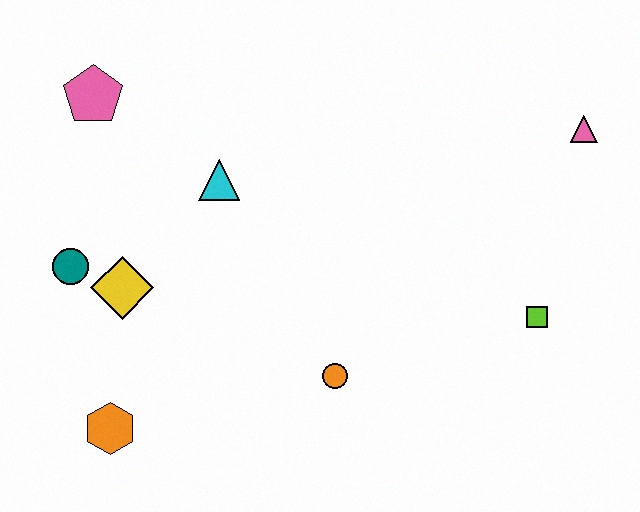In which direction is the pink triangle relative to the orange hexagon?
The pink triangle is to the right of the orange hexagon.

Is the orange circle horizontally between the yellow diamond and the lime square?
Yes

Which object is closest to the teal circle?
The yellow diamond is closest to the teal circle.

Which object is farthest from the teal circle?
The pink triangle is farthest from the teal circle.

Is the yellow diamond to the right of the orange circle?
No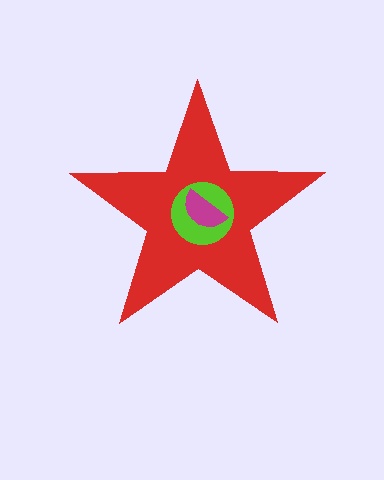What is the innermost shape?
The magenta semicircle.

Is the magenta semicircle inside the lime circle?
Yes.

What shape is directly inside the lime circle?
The magenta semicircle.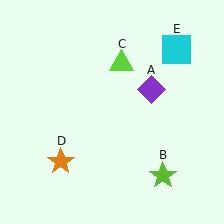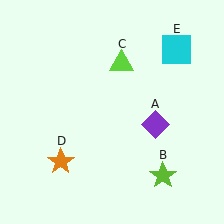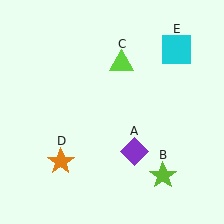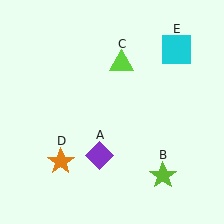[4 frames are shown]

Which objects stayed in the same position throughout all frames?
Lime star (object B) and lime triangle (object C) and orange star (object D) and cyan square (object E) remained stationary.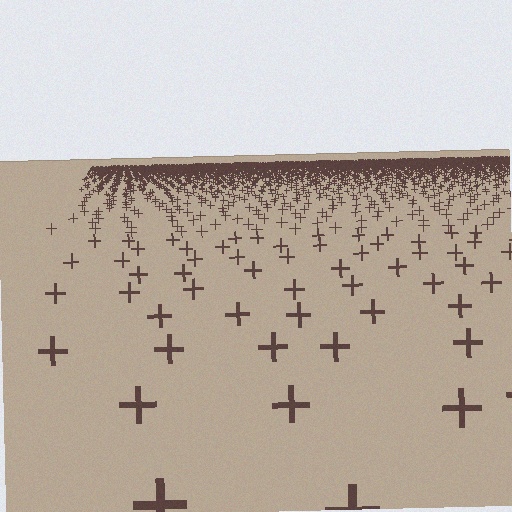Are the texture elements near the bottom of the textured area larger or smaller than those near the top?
Larger. Near the bottom, elements are closer to the viewer and appear at a bigger on-screen size.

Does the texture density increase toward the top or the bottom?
Density increases toward the top.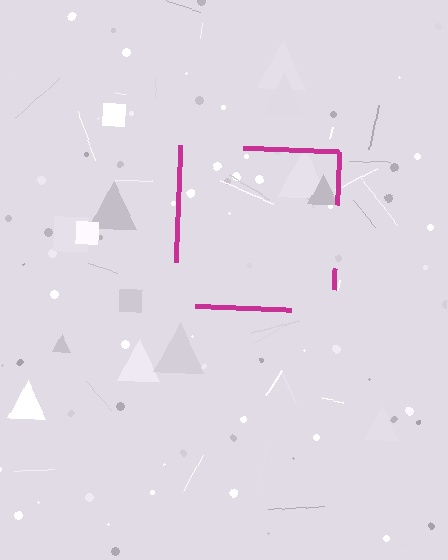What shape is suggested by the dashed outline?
The dashed outline suggests a square.